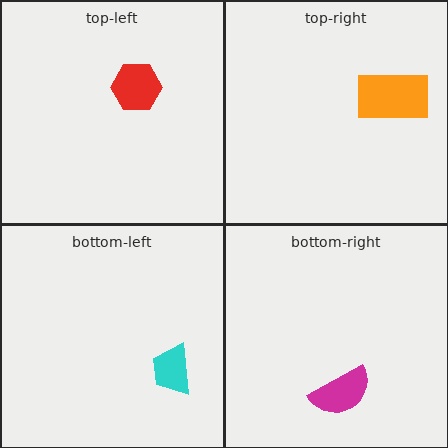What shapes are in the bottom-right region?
The magenta semicircle.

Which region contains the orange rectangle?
The top-right region.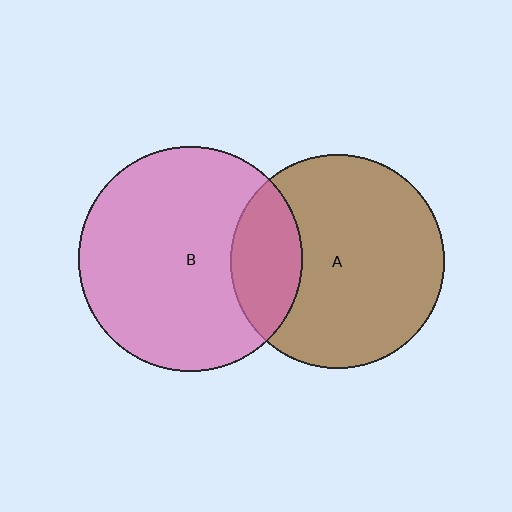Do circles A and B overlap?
Yes.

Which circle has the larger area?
Circle B (pink).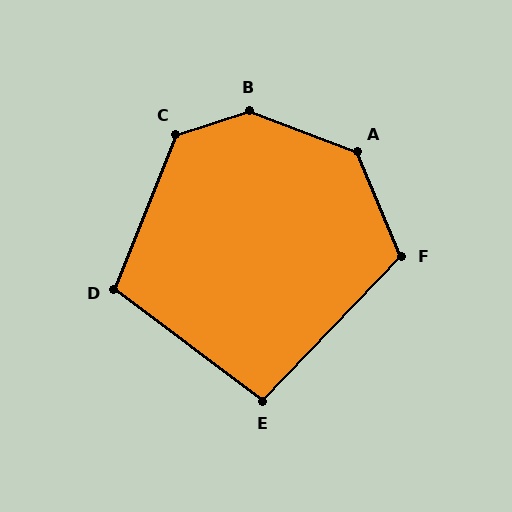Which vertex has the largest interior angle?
B, at approximately 141 degrees.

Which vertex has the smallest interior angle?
E, at approximately 97 degrees.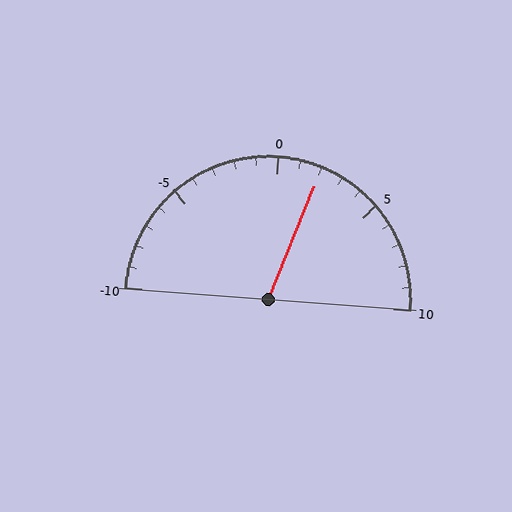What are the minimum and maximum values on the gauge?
The gauge ranges from -10 to 10.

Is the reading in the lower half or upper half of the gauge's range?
The reading is in the upper half of the range (-10 to 10).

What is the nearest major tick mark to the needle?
The nearest major tick mark is 0.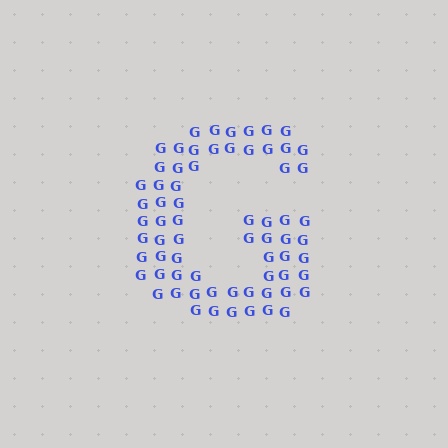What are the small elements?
The small elements are letter G's.